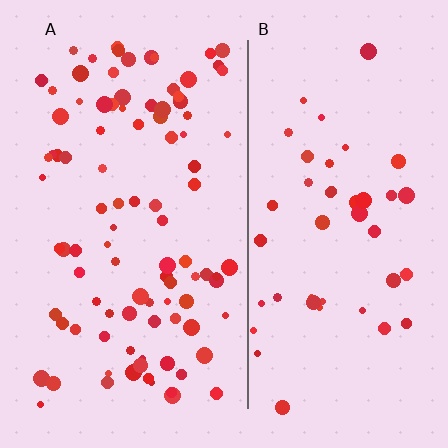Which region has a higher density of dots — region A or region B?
A (the left).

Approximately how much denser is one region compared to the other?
Approximately 2.1× — region A over region B.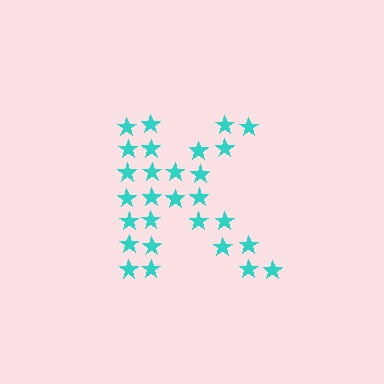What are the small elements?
The small elements are stars.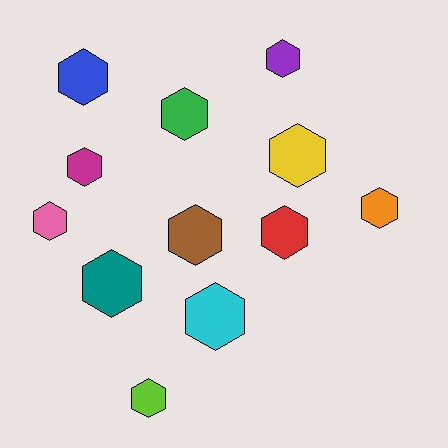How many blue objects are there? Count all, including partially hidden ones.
There is 1 blue object.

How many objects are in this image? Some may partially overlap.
There are 12 objects.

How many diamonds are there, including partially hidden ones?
There are no diamonds.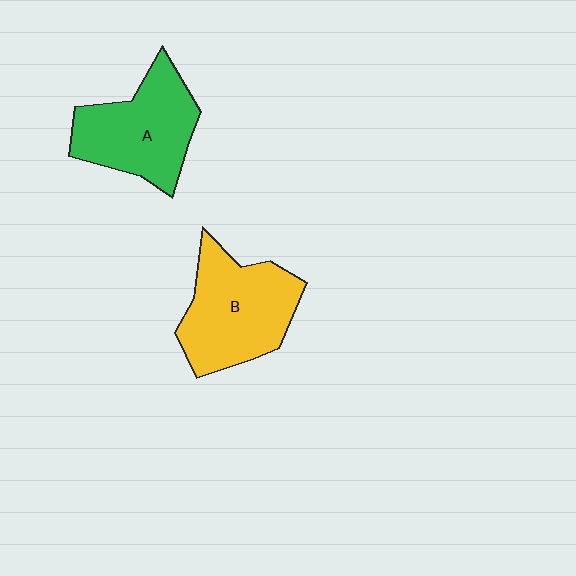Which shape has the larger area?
Shape B (yellow).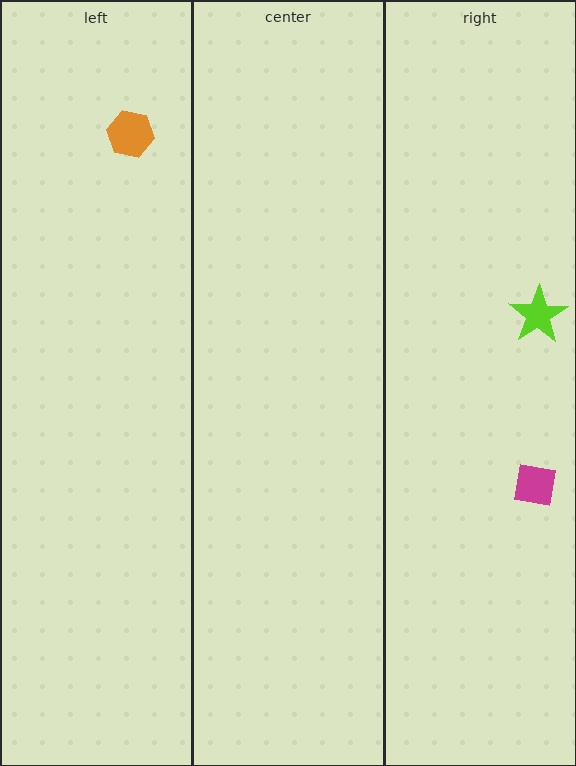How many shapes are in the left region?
1.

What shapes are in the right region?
The magenta square, the lime star.